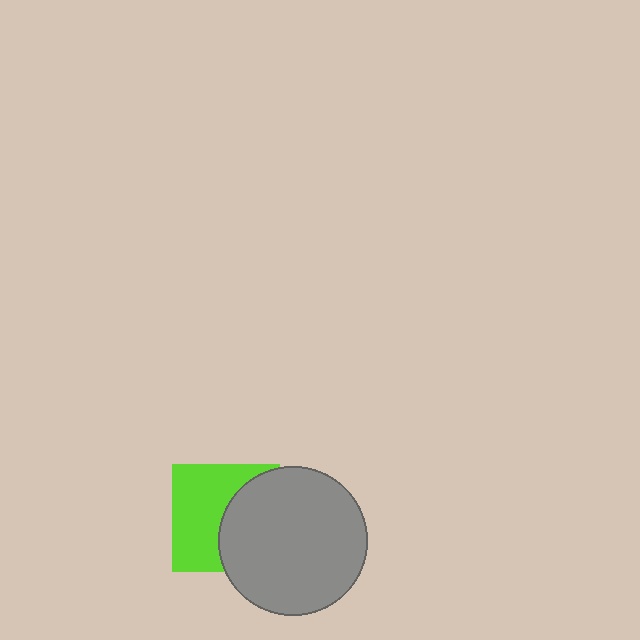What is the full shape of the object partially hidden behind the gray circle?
The partially hidden object is a lime square.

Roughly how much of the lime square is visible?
About half of it is visible (roughly 55%).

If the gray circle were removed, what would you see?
You would see the complete lime square.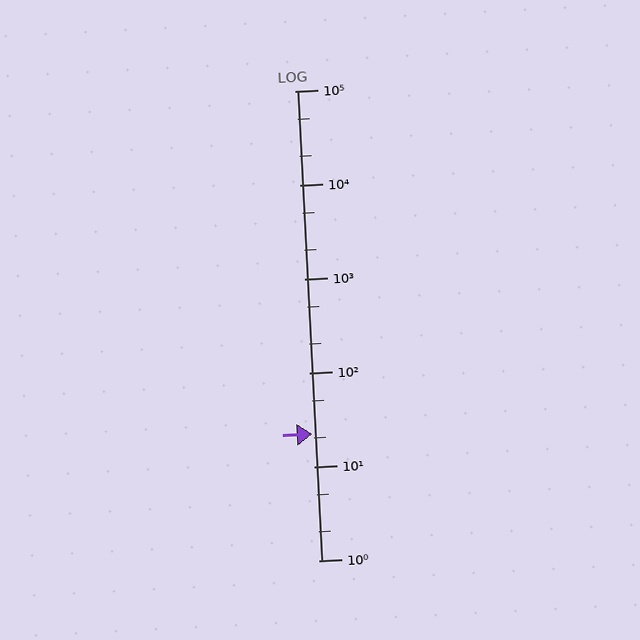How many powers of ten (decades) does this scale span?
The scale spans 5 decades, from 1 to 100000.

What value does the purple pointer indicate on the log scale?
The pointer indicates approximately 22.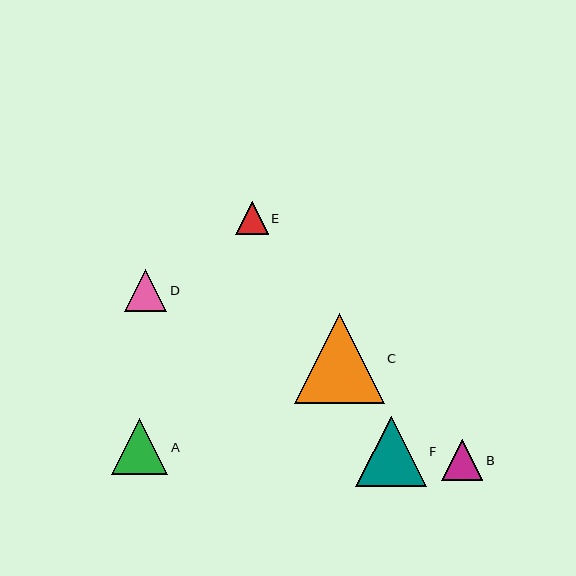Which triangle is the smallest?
Triangle E is the smallest with a size of approximately 33 pixels.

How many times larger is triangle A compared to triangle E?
Triangle A is approximately 1.7 times the size of triangle E.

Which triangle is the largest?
Triangle C is the largest with a size of approximately 90 pixels.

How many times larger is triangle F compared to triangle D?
Triangle F is approximately 1.7 times the size of triangle D.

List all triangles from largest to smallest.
From largest to smallest: C, F, A, D, B, E.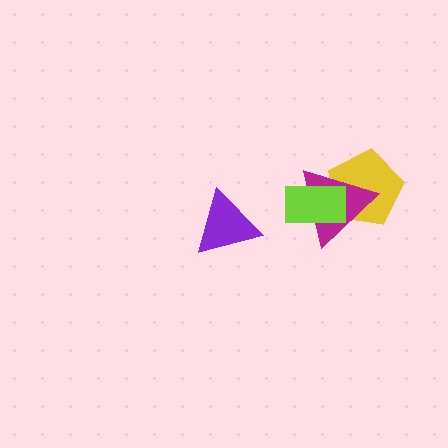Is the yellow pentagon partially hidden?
Yes, it is partially covered by another shape.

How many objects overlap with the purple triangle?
0 objects overlap with the purple triangle.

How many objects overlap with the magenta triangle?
2 objects overlap with the magenta triangle.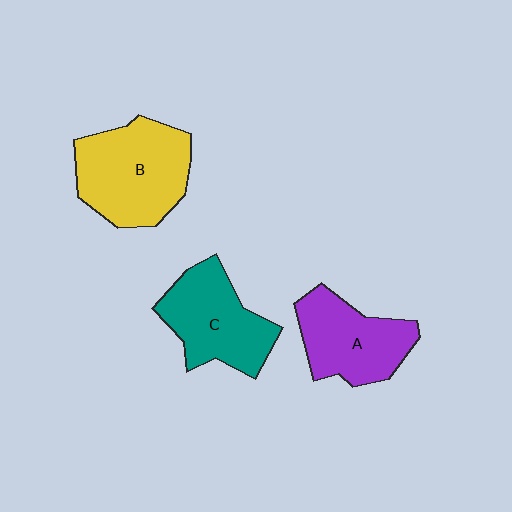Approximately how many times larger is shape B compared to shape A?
Approximately 1.3 times.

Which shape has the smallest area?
Shape A (purple).